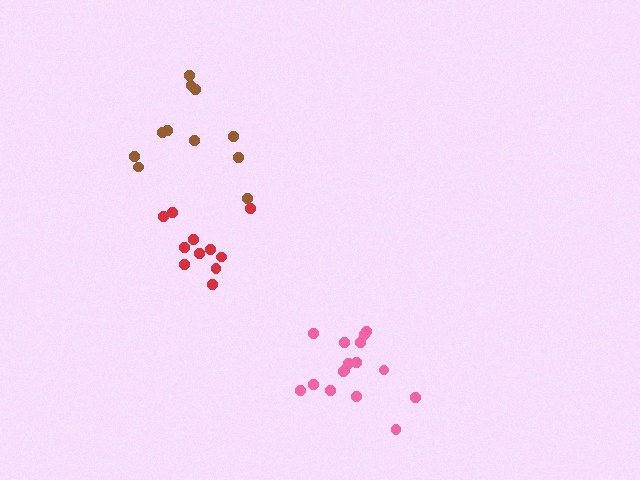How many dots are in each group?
Group 1: 11 dots, Group 2: 11 dots, Group 3: 16 dots (38 total).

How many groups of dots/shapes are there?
There are 3 groups.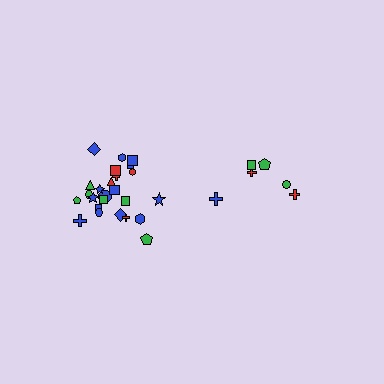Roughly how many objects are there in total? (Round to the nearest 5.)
Roughly 30 objects in total.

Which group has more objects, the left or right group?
The left group.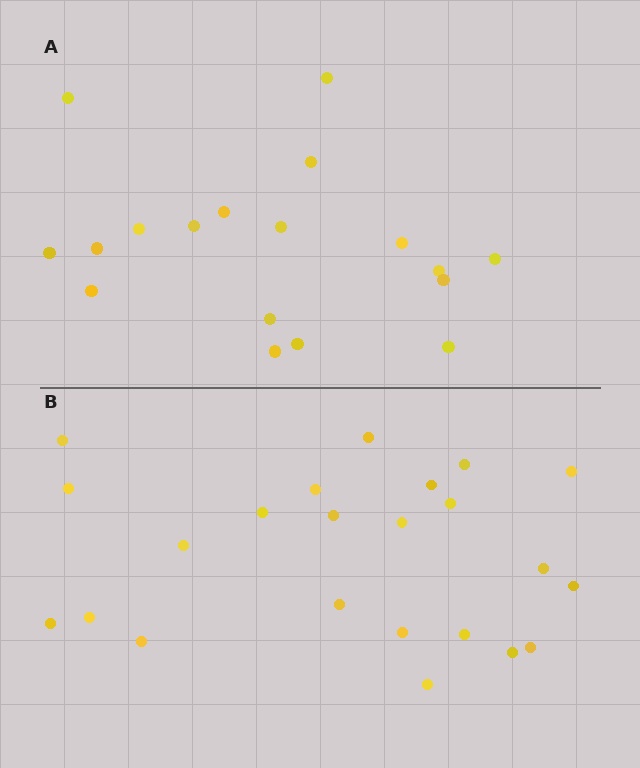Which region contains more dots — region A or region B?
Region B (the bottom region) has more dots.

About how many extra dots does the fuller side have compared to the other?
Region B has about 5 more dots than region A.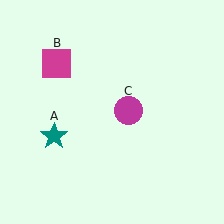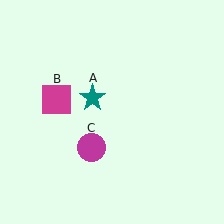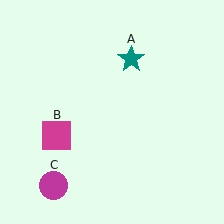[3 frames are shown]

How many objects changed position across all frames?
3 objects changed position: teal star (object A), magenta square (object B), magenta circle (object C).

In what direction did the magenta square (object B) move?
The magenta square (object B) moved down.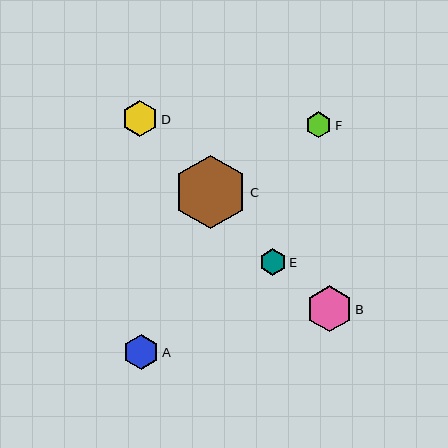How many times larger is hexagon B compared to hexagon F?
Hexagon B is approximately 1.8 times the size of hexagon F.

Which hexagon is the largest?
Hexagon C is the largest with a size of approximately 74 pixels.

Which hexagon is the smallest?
Hexagon F is the smallest with a size of approximately 26 pixels.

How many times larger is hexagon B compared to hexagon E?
Hexagon B is approximately 1.7 times the size of hexagon E.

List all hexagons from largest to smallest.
From largest to smallest: C, B, D, A, E, F.